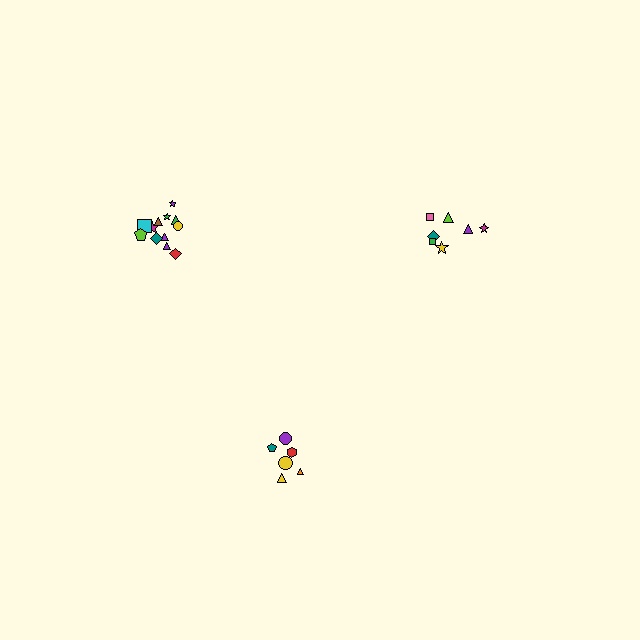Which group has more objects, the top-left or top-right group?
The top-left group.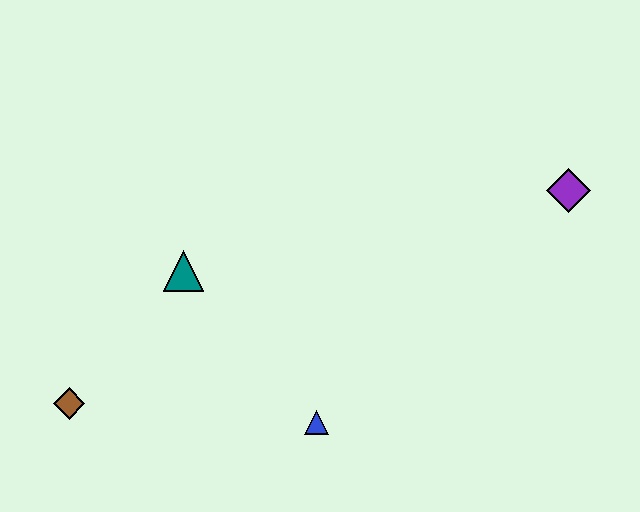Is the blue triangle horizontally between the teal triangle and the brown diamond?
No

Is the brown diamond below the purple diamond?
Yes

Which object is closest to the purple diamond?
The blue triangle is closest to the purple diamond.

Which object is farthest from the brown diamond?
The purple diamond is farthest from the brown diamond.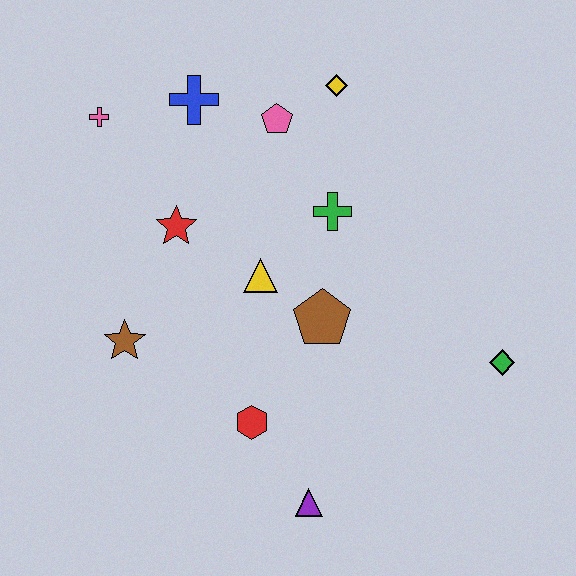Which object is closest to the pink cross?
The blue cross is closest to the pink cross.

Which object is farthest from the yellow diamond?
The purple triangle is farthest from the yellow diamond.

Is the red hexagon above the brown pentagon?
No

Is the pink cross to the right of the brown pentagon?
No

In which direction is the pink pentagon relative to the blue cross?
The pink pentagon is to the right of the blue cross.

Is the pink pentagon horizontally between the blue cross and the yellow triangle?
No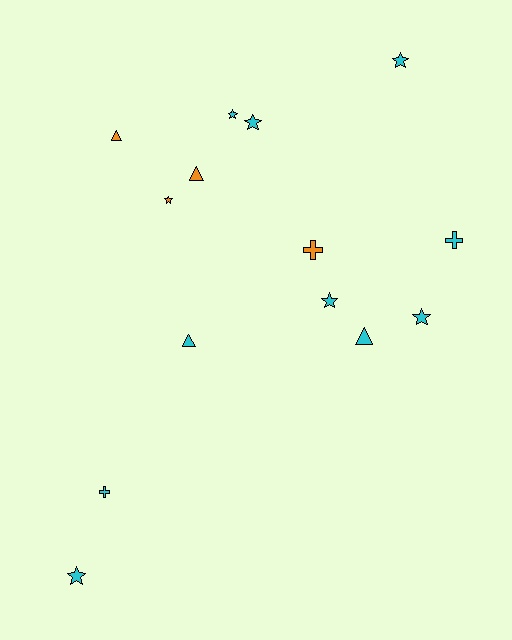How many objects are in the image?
There are 14 objects.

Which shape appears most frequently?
Star, with 7 objects.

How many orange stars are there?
There is 1 orange star.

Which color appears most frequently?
Cyan, with 10 objects.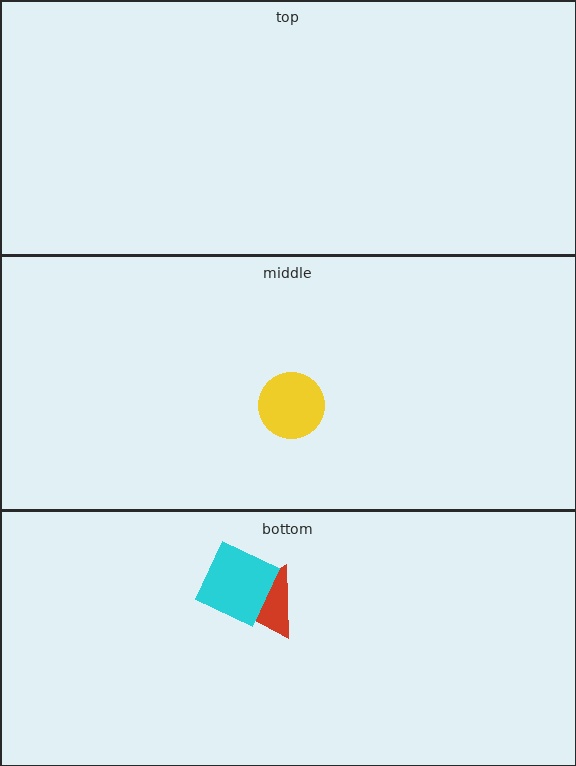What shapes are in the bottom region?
The red triangle, the cyan square.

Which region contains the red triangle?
The bottom region.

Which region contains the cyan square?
The bottom region.